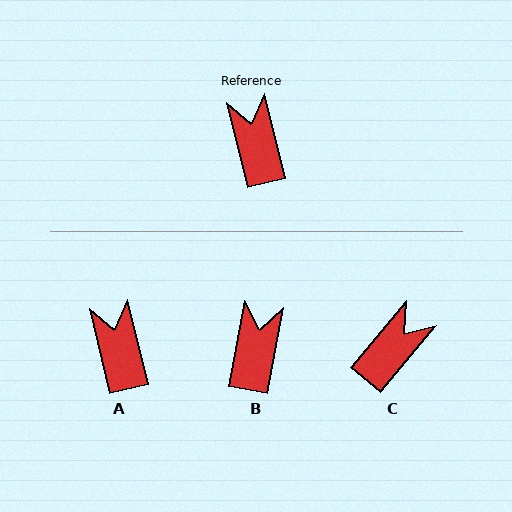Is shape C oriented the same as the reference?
No, it is off by about 54 degrees.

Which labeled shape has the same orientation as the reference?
A.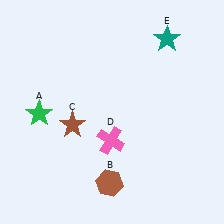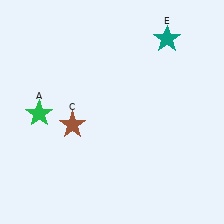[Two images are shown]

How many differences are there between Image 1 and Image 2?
There are 2 differences between the two images.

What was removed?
The brown hexagon (B), the pink cross (D) were removed in Image 2.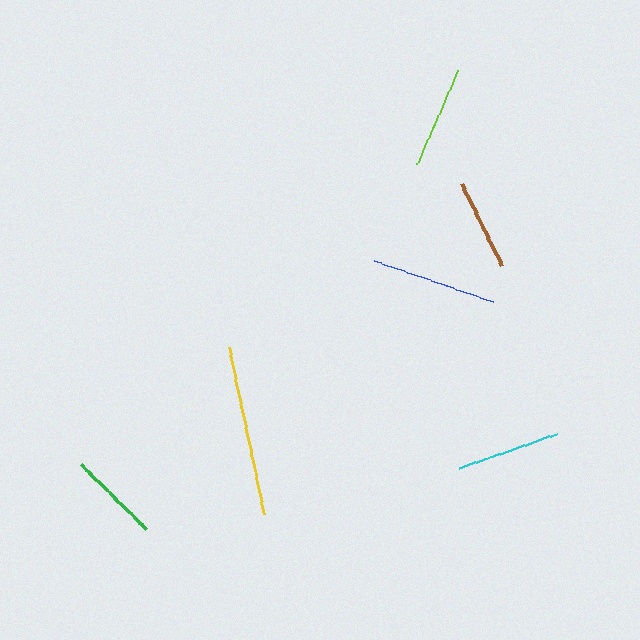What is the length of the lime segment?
The lime segment is approximately 103 pixels long.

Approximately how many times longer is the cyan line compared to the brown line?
The cyan line is approximately 1.1 times the length of the brown line.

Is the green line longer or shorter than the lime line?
The lime line is longer than the green line.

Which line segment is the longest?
The yellow line is the longest at approximately 170 pixels.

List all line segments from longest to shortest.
From longest to shortest: yellow, blue, cyan, lime, green, brown.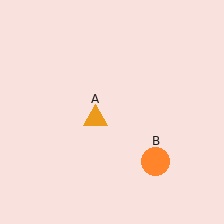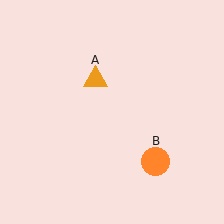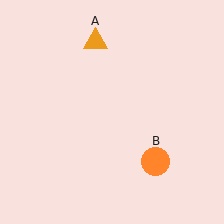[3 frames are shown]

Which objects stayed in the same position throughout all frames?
Orange circle (object B) remained stationary.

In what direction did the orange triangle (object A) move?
The orange triangle (object A) moved up.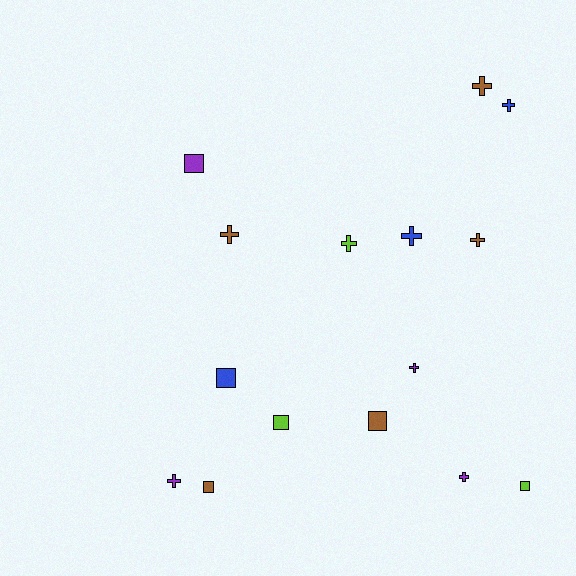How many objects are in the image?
There are 15 objects.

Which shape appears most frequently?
Cross, with 9 objects.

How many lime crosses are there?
There is 1 lime cross.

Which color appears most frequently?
Brown, with 5 objects.